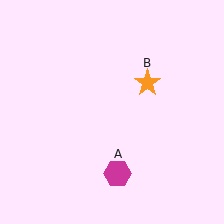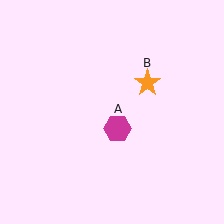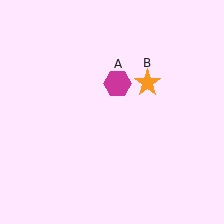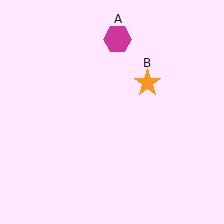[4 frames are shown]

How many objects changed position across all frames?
1 object changed position: magenta hexagon (object A).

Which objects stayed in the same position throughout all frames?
Orange star (object B) remained stationary.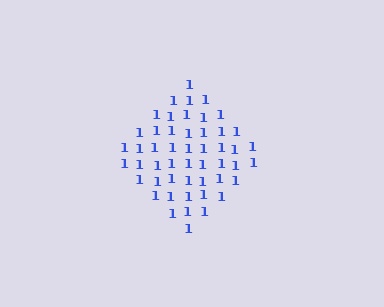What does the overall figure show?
The overall figure shows a diamond.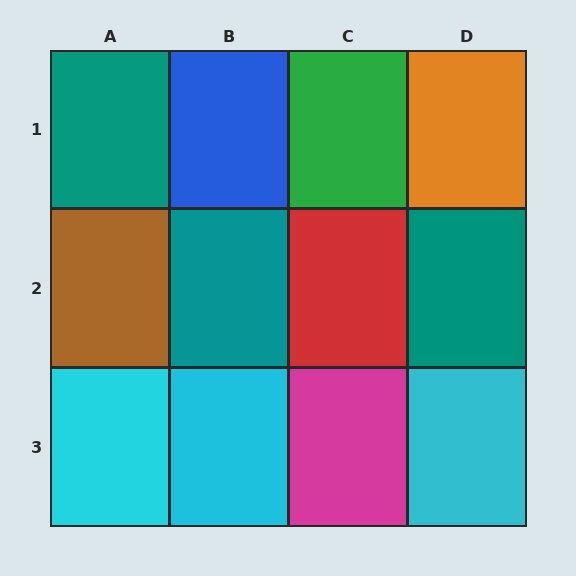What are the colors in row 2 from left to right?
Brown, teal, red, teal.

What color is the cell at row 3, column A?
Cyan.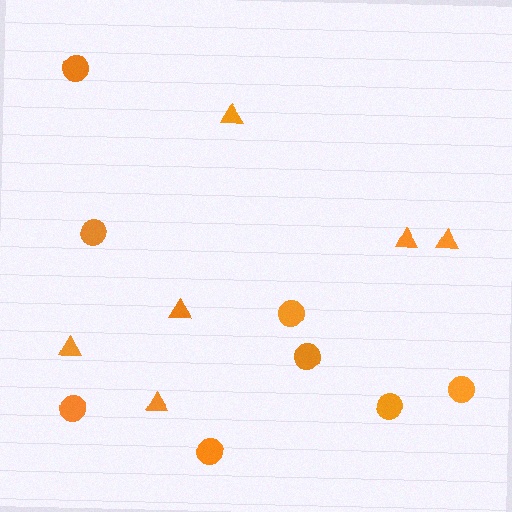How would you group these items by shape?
There are 2 groups: one group of triangles (6) and one group of circles (8).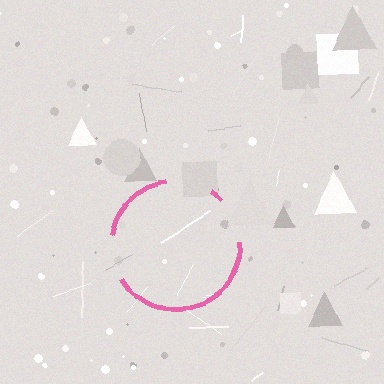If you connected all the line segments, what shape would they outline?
They would outline a circle.